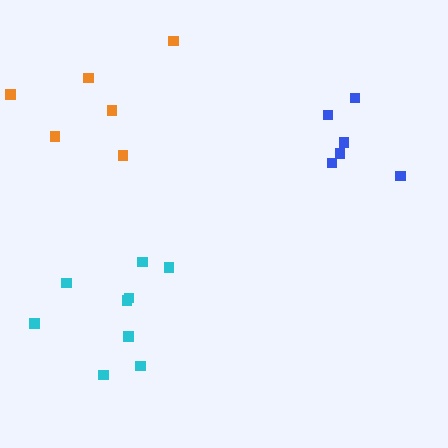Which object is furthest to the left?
The orange cluster is leftmost.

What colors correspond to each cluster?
The clusters are colored: blue, cyan, orange.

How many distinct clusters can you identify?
There are 3 distinct clusters.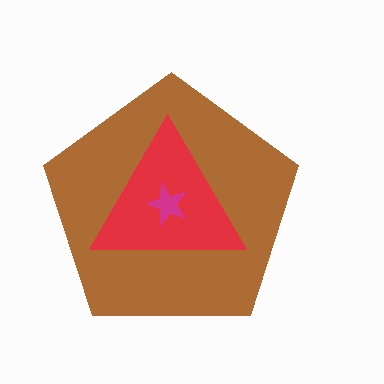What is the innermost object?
The magenta star.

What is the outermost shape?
The brown pentagon.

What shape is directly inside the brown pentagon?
The red triangle.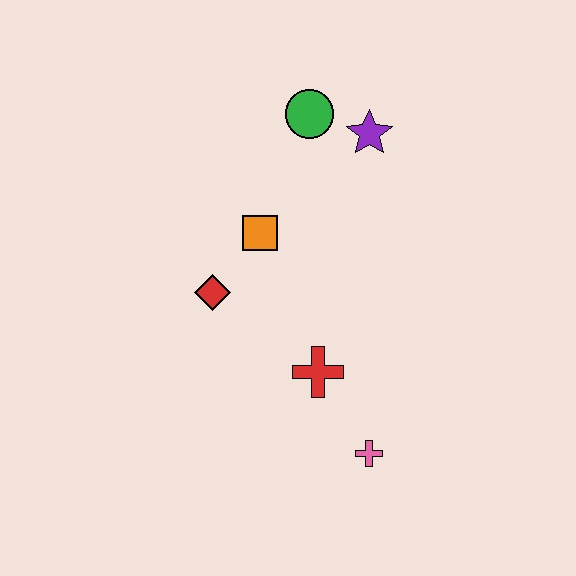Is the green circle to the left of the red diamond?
No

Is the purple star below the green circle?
Yes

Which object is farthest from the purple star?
The pink cross is farthest from the purple star.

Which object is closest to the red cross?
The pink cross is closest to the red cross.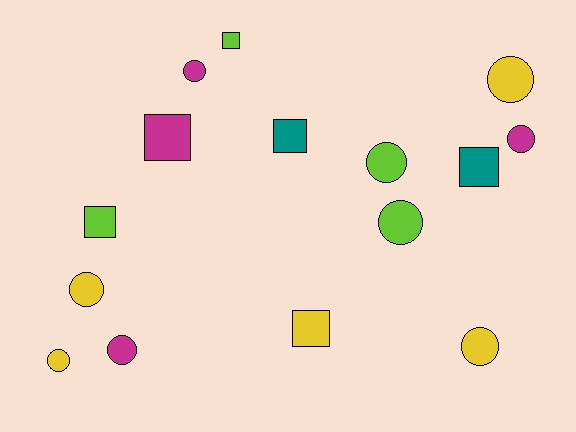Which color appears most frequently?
Yellow, with 5 objects.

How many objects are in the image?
There are 15 objects.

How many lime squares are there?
There are 2 lime squares.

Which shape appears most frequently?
Circle, with 9 objects.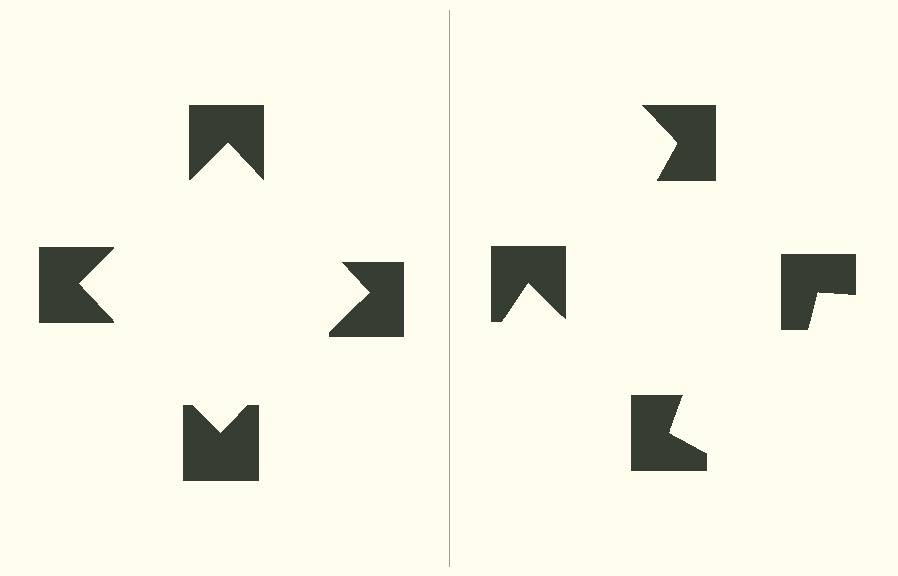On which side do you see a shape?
An illusory square appears on the left side. On the right side the wedge cuts are rotated, so no coherent shape forms.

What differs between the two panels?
The notched squares are positioned identically on both sides; only the wedge orientations differ. On the left they align to a square; on the right they are misaligned.